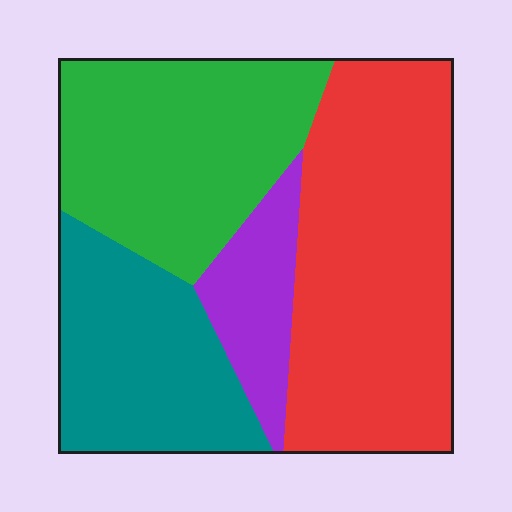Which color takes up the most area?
Red, at roughly 40%.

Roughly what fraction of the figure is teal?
Teal takes up about one fifth (1/5) of the figure.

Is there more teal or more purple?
Teal.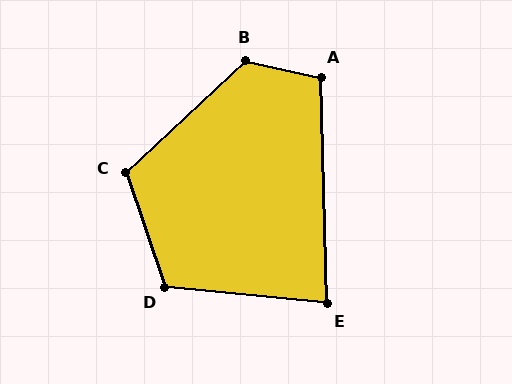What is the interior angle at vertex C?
Approximately 114 degrees (obtuse).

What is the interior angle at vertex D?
Approximately 114 degrees (obtuse).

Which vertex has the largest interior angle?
B, at approximately 124 degrees.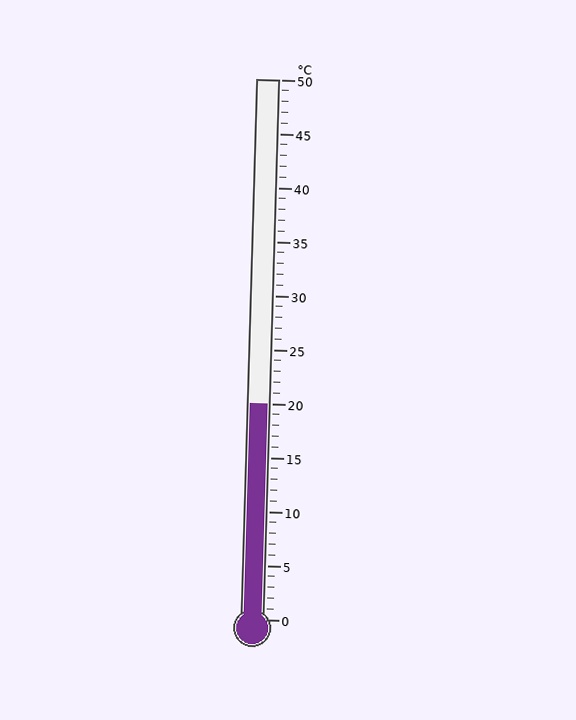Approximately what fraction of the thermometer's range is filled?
The thermometer is filled to approximately 40% of its range.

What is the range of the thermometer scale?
The thermometer scale ranges from 0°C to 50°C.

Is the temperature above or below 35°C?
The temperature is below 35°C.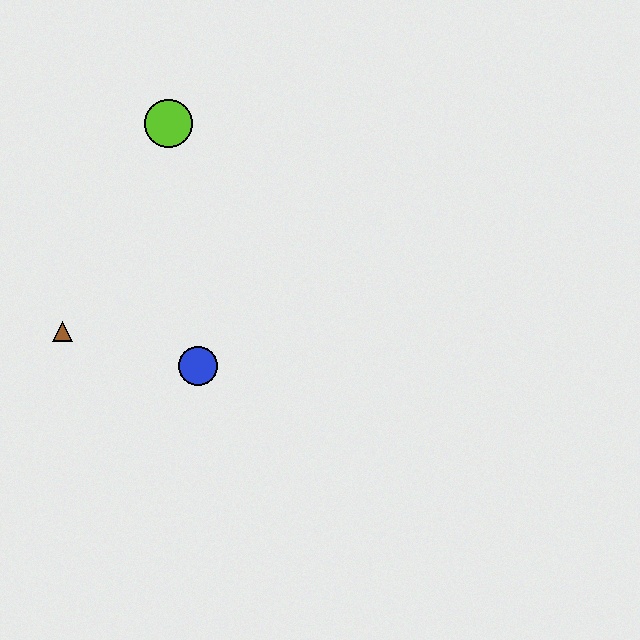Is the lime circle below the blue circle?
No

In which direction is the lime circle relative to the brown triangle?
The lime circle is above the brown triangle.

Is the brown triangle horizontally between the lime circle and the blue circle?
No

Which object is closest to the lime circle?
The brown triangle is closest to the lime circle.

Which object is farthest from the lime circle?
The blue circle is farthest from the lime circle.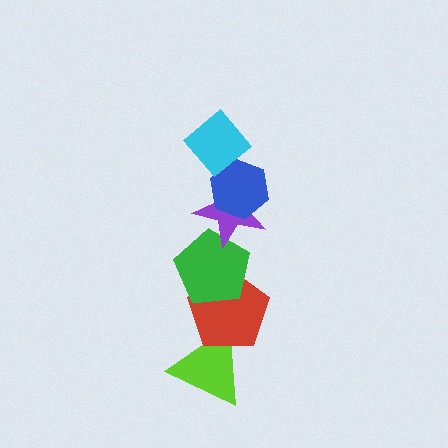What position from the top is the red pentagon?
The red pentagon is 5th from the top.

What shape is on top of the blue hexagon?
The cyan diamond is on top of the blue hexagon.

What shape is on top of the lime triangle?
The red pentagon is on top of the lime triangle.